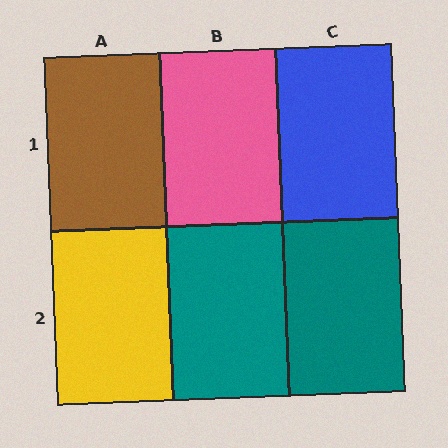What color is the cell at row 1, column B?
Pink.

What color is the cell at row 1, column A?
Brown.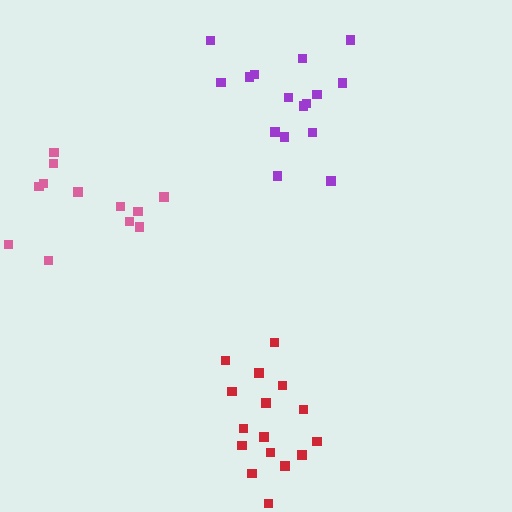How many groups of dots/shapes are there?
There are 3 groups.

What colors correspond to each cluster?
The clusters are colored: red, purple, pink.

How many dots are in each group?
Group 1: 16 dots, Group 2: 16 dots, Group 3: 12 dots (44 total).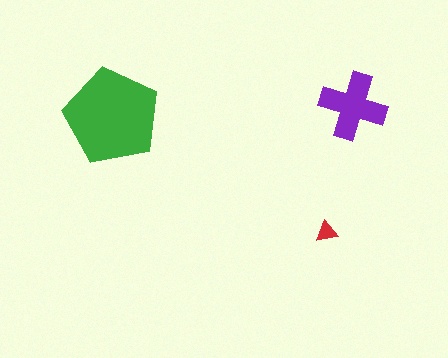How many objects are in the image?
There are 3 objects in the image.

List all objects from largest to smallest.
The green pentagon, the purple cross, the red triangle.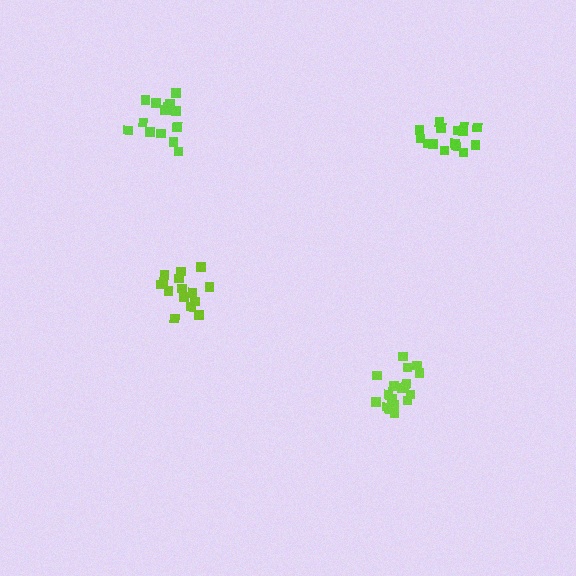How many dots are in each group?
Group 1: 15 dots, Group 2: 18 dots, Group 3: 15 dots, Group 4: 15 dots (63 total).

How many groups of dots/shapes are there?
There are 4 groups.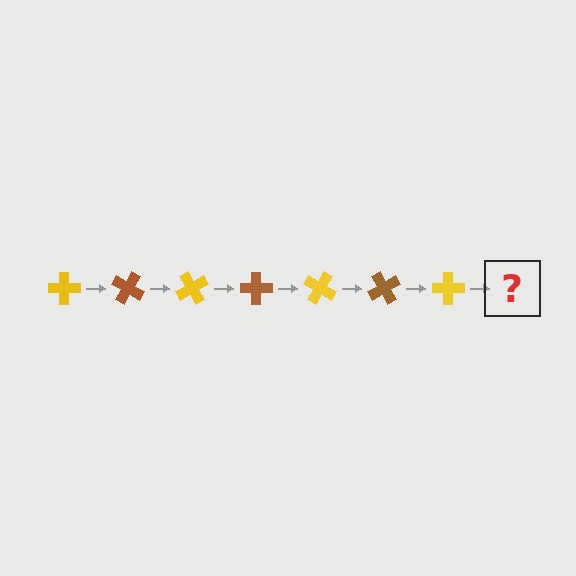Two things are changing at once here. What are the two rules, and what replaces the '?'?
The two rules are that it rotates 30 degrees each step and the color cycles through yellow and brown. The '?' should be a brown cross, rotated 210 degrees from the start.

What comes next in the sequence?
The next element should be a brown cross, rotated 210 degrees from the start.